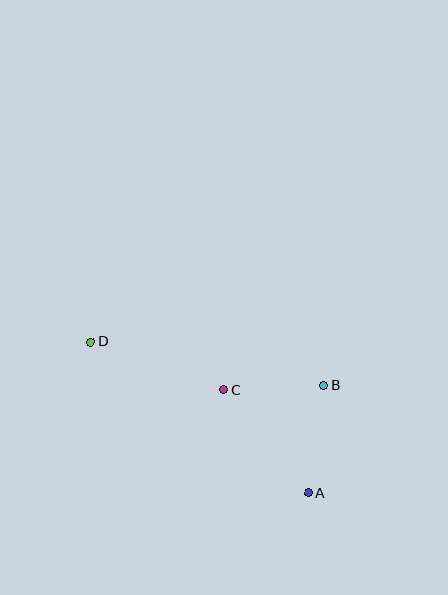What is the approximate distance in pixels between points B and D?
The distance between B and D is approximately 237 pixels.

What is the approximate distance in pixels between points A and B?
The distance between A and B is approximately 109 pixels.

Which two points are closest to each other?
Points B and C are closest to each other.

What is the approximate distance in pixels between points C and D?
The distance between C and D is approximately 142 pixels.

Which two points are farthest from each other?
Points A and D are farthest from each other.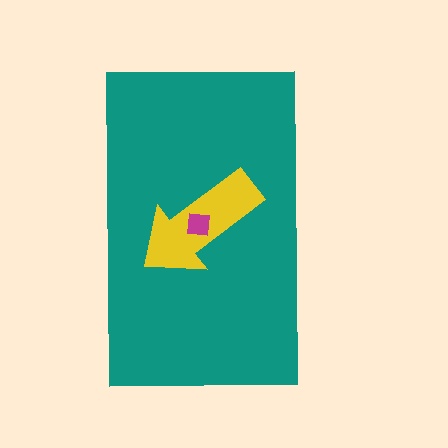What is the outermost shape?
The teal rectangle.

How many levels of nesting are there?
3.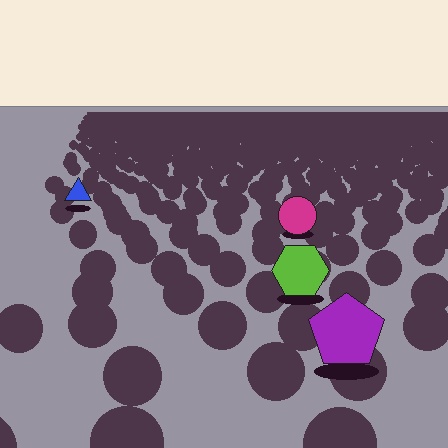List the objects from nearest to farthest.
From nearest to farthest: the purple pentagon, the lime hexagon, the magenta circle, the blue triangle.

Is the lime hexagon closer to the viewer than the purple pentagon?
No. The purple pentagon is closer — you can tell from the texture gradient: the ground texture is coarser near it.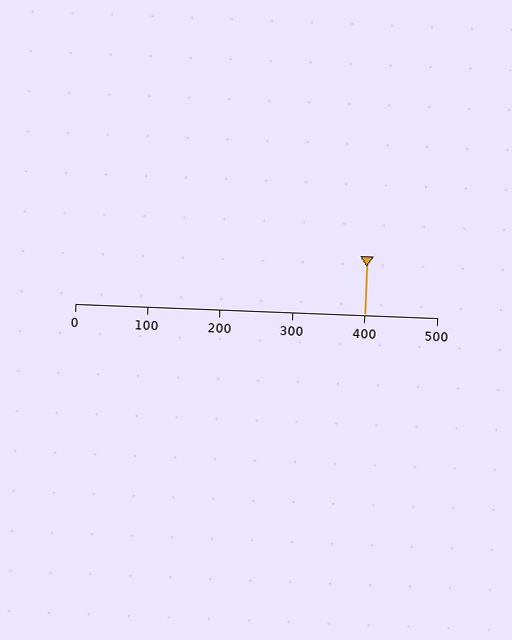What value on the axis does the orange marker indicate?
The marker indicates approximately 400.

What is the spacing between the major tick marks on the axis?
The major ticks are spaced 100 apart.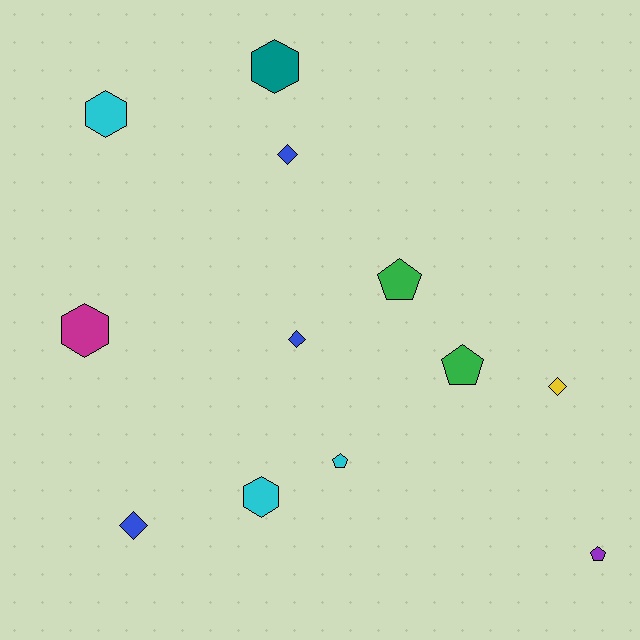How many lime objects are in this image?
There are no lime objects.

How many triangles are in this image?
There are no triangles.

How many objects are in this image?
There are 12 objects.